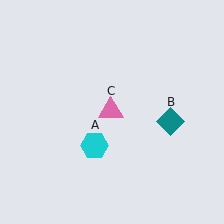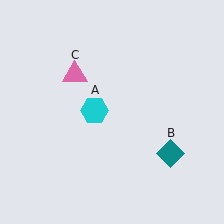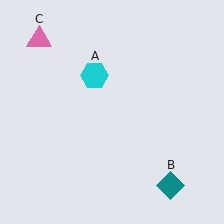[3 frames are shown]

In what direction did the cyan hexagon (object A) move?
The cyan hexagon (object A) moved up.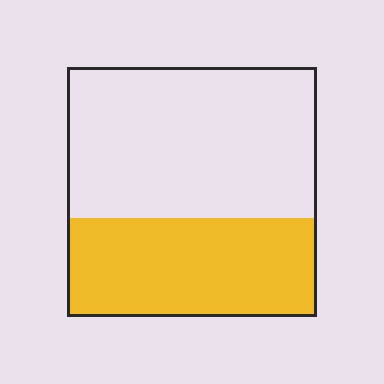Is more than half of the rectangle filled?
No.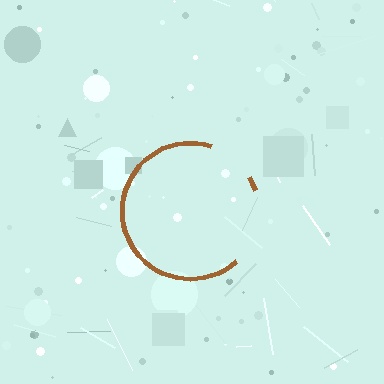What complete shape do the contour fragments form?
The contour fragments form a circle.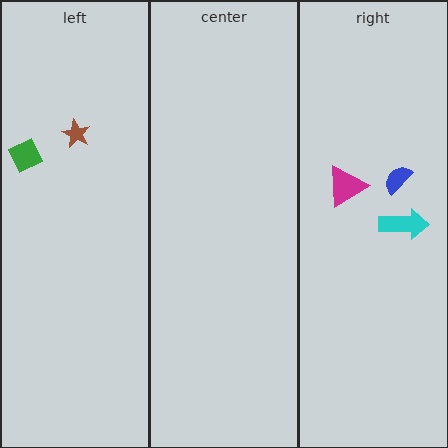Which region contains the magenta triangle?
The right region.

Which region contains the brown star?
The left region.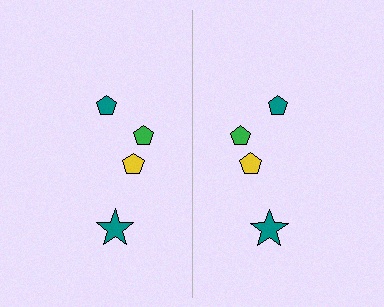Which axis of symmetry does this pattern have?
The pattern has a vertical axis of symmetry running through the center of the image.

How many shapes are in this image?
There are 8 shapes in this image.